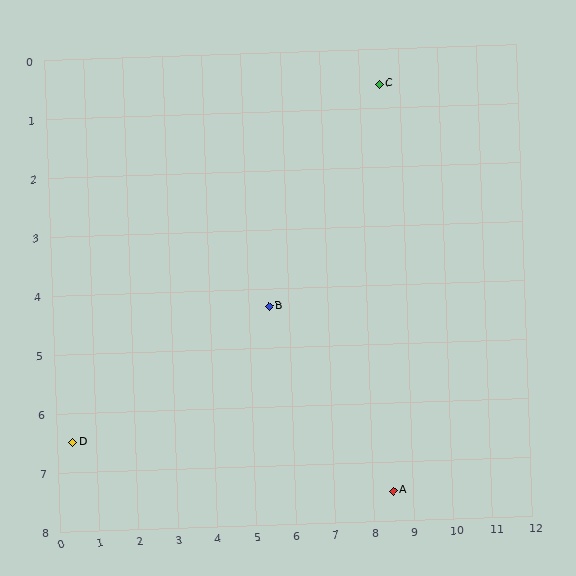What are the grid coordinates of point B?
Point B is at approximately (5.5, 4.3).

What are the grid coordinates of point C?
Point C is at approximately (8.5, 0.6).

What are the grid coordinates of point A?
Point A is at approximately (8.5, 7.5).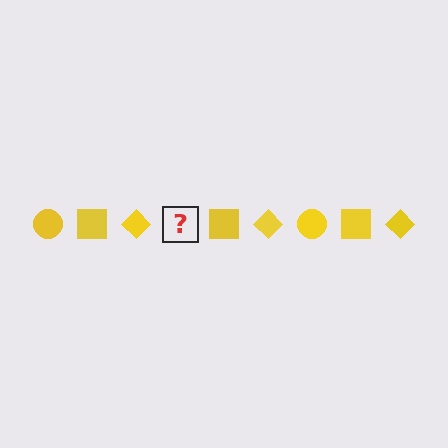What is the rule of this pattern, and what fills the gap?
The rule is that the pattern cycles through circle, square, diamond shapes in yellow. The gap should be filled with a yellow circle.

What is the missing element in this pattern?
The missing element is a yellow circle.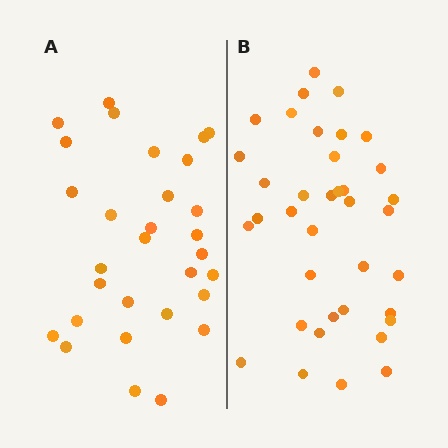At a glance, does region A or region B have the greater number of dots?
Region B (the right region) has more dots.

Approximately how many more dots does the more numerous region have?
Region B has roughly 8 or so more dots than region A.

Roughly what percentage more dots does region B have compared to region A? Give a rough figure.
About 25% more.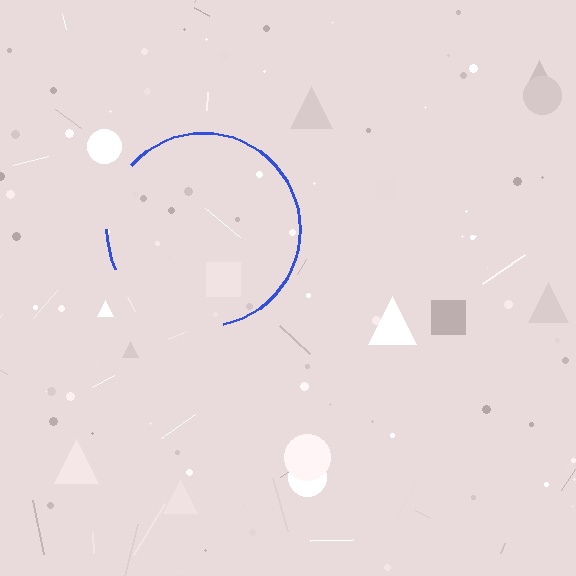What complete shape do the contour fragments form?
The contour fragments form a circle.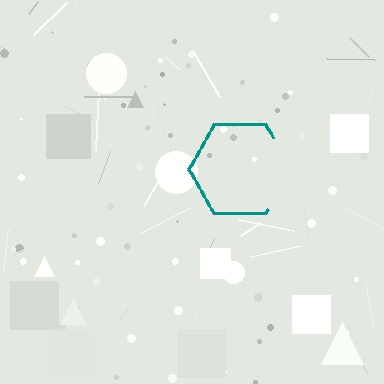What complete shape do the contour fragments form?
The contour fragments form a hexagon.